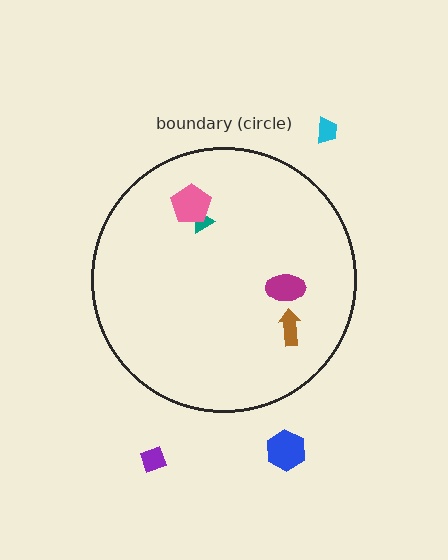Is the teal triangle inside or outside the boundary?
Inside.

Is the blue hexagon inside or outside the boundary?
Outside.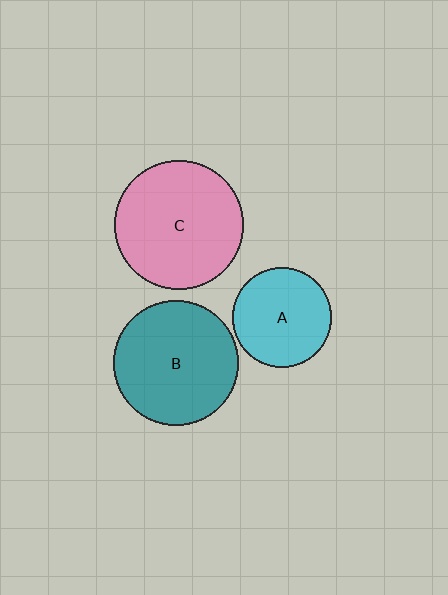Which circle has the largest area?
Circle C (pink).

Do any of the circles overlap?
No, none of the circles overlap.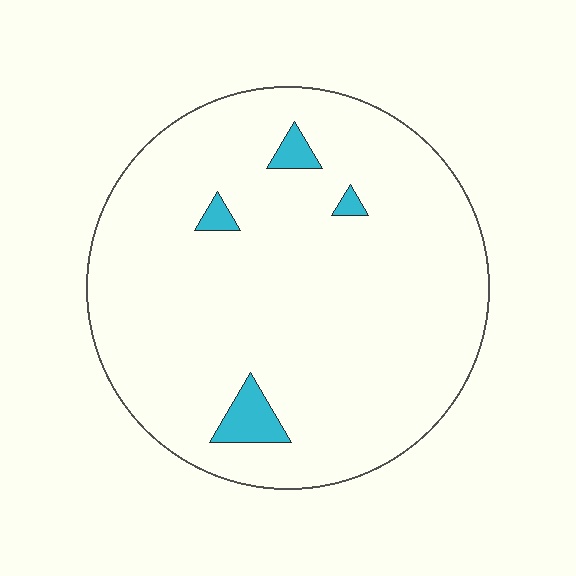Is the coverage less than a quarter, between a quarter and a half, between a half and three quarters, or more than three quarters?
Less than a quarter.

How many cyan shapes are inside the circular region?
4.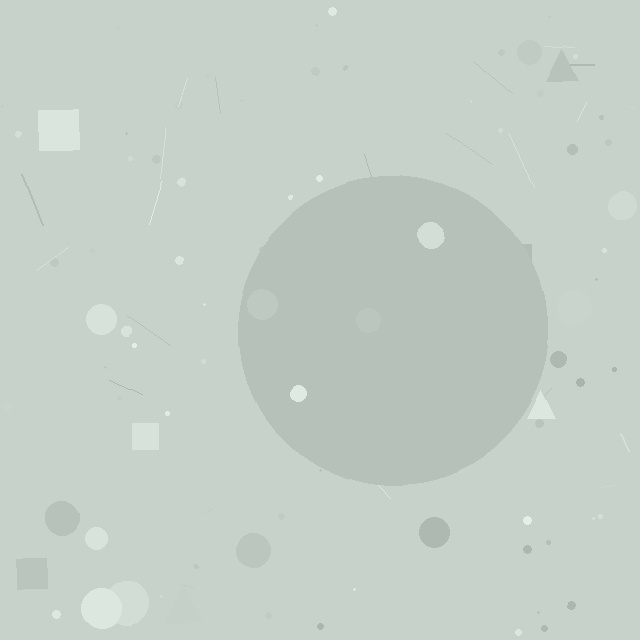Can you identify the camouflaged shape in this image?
The camouflaged shape is a circle.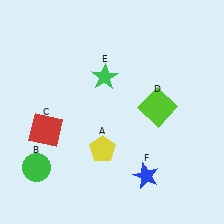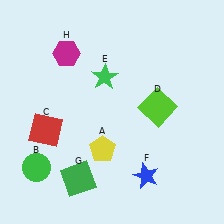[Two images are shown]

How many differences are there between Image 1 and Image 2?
There are 2 differences between the two images.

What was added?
A green square (G), a magenta hexagon (H) were added in Image 2.